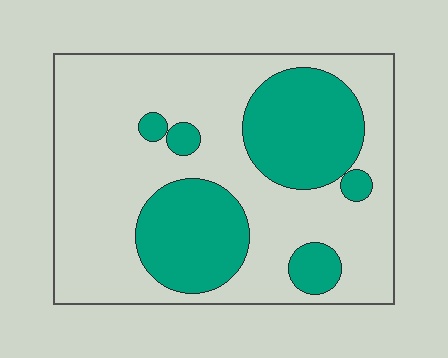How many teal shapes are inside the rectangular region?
6.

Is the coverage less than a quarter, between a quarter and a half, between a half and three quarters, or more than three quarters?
Between a quarter and a half.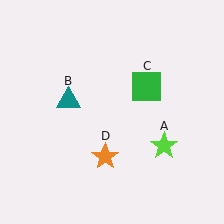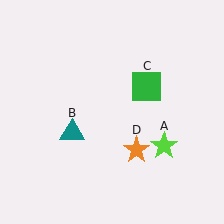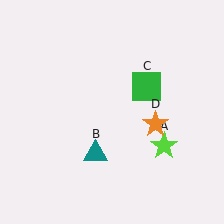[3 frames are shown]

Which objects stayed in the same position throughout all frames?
Lime star (object A) and green square (object C) remained stationary.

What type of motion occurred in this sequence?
The teal triangle (object B), orange star (object D) rotated counterclockwise around the center of the scene.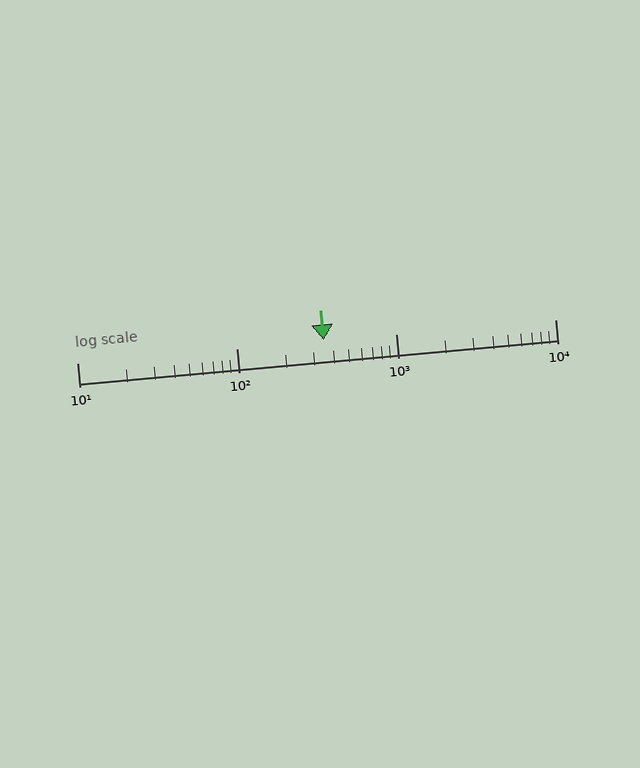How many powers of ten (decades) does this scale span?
The scale spans 3 decades, from 10 to 10000.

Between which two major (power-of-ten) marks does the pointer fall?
The pointer is between 100 and 1000.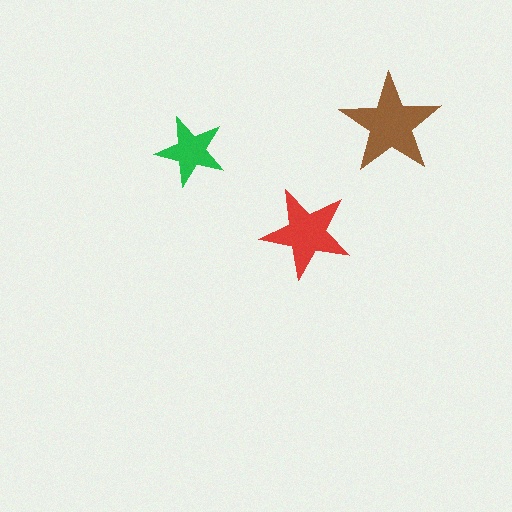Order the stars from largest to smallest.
the brown one, the red one, the green one.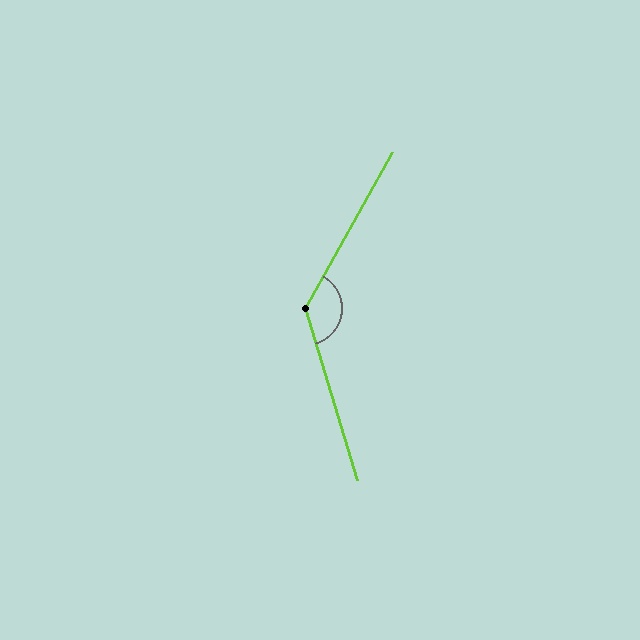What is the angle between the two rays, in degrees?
Approximately 134 degrees.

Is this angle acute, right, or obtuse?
It is obtuse.